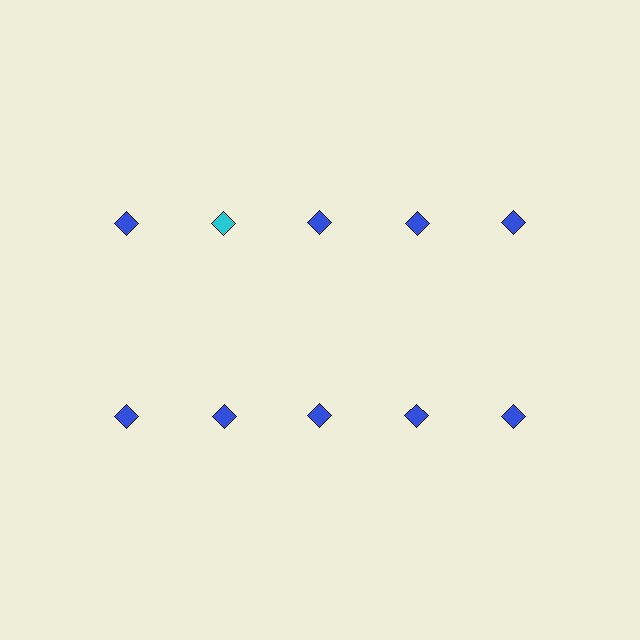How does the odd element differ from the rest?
It has a different color: cyan instead of blue.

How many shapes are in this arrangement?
There are 10 shapes arranged in a grid pattern.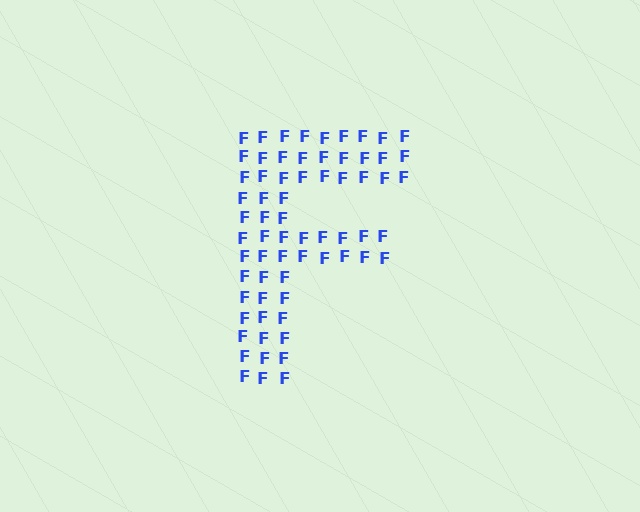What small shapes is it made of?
It is made of small letter F's.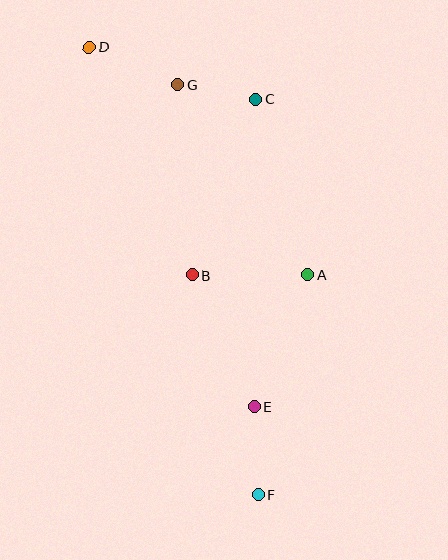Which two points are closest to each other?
Points C and G are closest to each other.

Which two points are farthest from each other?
Points D and F are farthest from each other.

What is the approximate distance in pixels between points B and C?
The distance between B and C is approximately 187 pixels.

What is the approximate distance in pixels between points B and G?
The distance between B and G is approximately 191 pixels.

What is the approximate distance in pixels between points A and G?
The distance between A and G is approximately 231 pixels.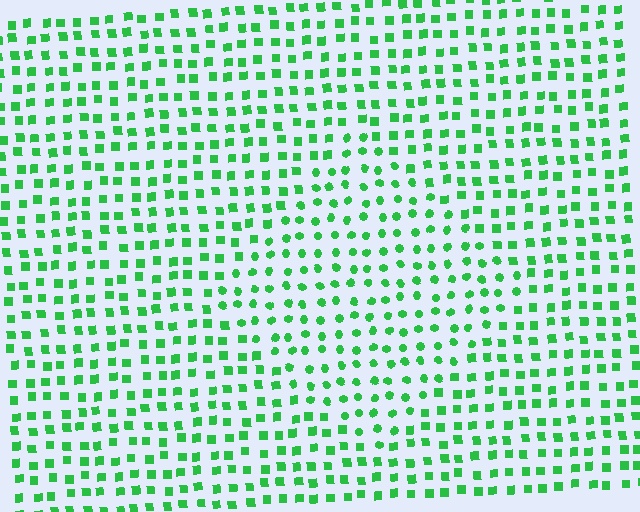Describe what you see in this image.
The image is filled with small green elements arranged in a uniform grid. A diamond-shaped region contains circles, while the surrounding area contains squares. The boundary is defined purely by the change in element shape.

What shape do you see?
I see a diamond.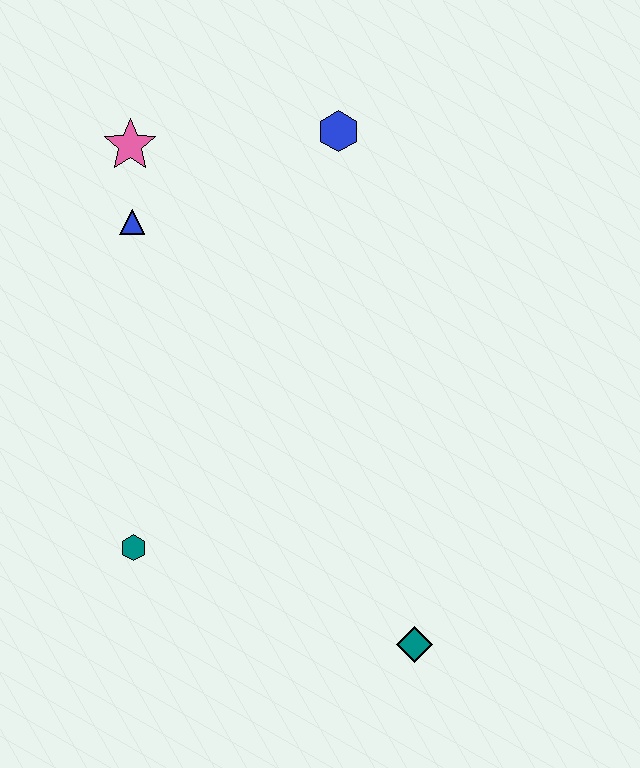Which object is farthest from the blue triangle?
The teal diamond is farthest from the blue triangle.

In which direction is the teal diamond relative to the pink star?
The teal diamond is below the pink star.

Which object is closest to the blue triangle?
The pink star is closest to the blue triangle.